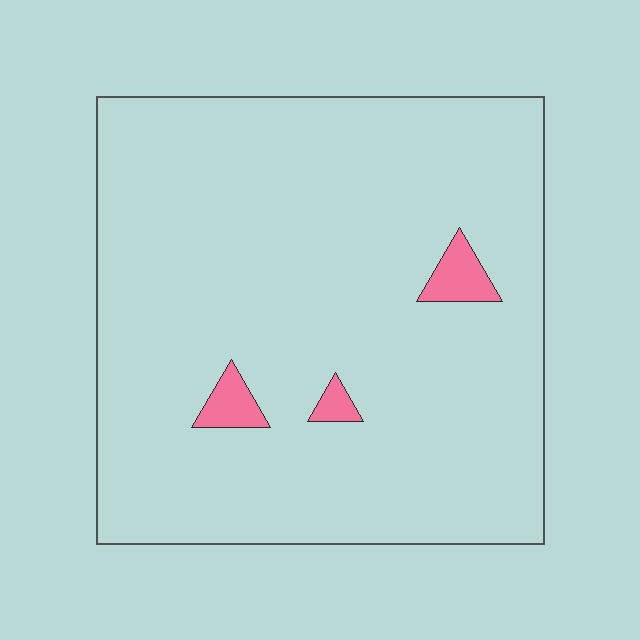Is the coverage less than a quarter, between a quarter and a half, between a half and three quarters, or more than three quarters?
Less than a quarter.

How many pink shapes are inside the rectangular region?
3.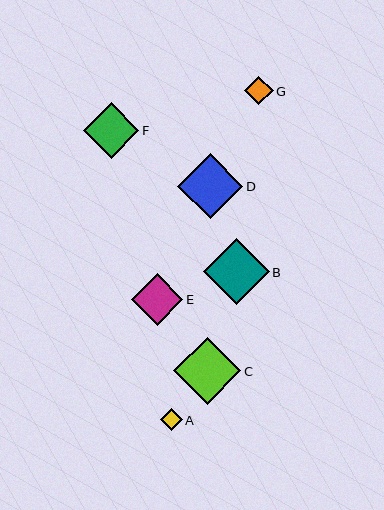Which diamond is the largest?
Diamond C is the largest with a size of approximately 67 pixels.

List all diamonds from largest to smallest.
From largest to smallest: C, B, D, F, E, G, A.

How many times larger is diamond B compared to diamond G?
Diamond B is approximately 2.3 times the size of diamond G.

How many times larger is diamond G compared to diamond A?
Diamond G is approximately 1.3 times the size of diamond A.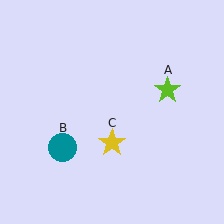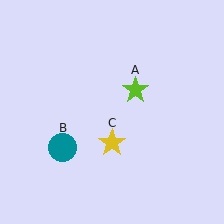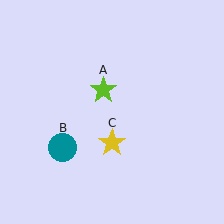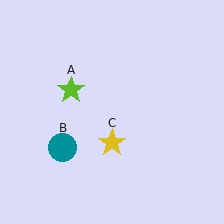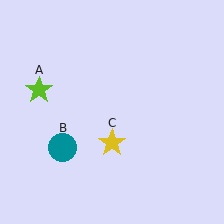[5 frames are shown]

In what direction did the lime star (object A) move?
The lime star (object A) moved left.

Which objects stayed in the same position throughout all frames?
Teal circle (object B) and yellow star (object C) remained stationary.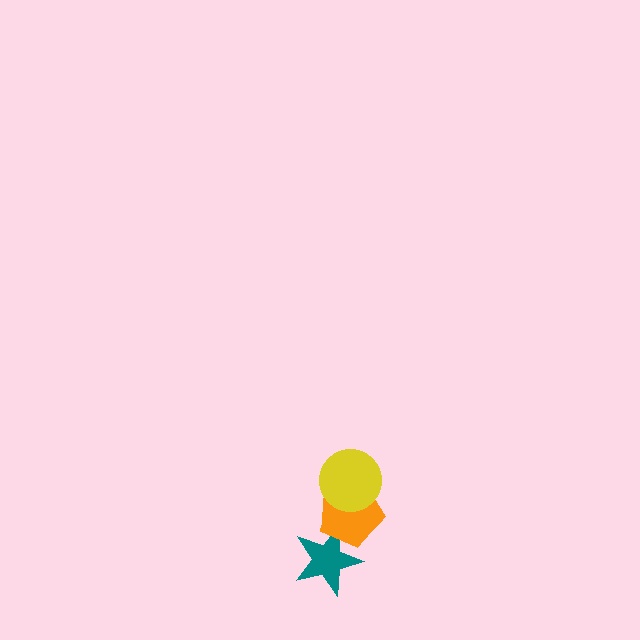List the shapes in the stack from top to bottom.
From top to bottom: the yellow circle, the orange pentagon, the teal star.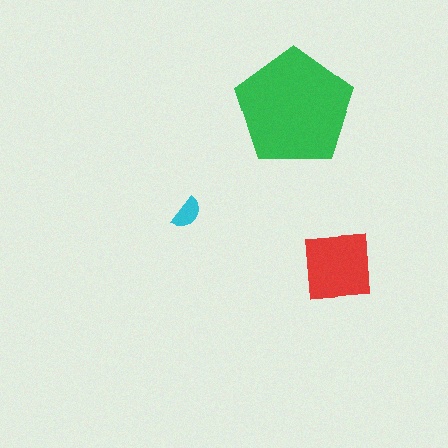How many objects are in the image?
There are 3 objects in the image.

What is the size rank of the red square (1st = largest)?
2nd.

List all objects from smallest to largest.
The cyan semicircle, the red square, the green pentagon.